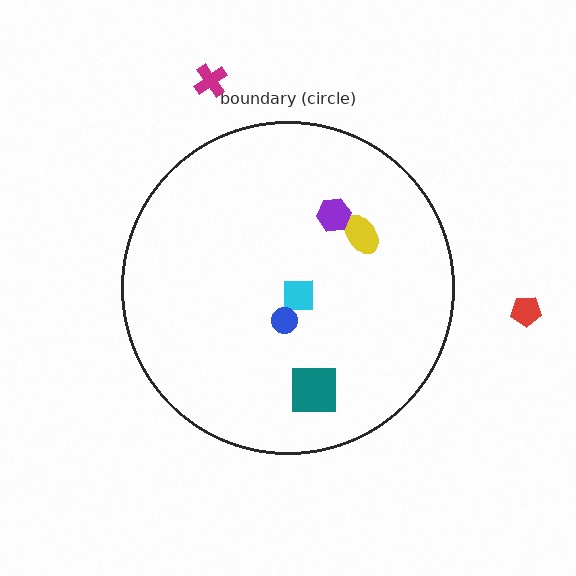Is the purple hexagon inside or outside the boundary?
Inside.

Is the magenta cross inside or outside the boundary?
Outside.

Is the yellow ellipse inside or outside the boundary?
Inside.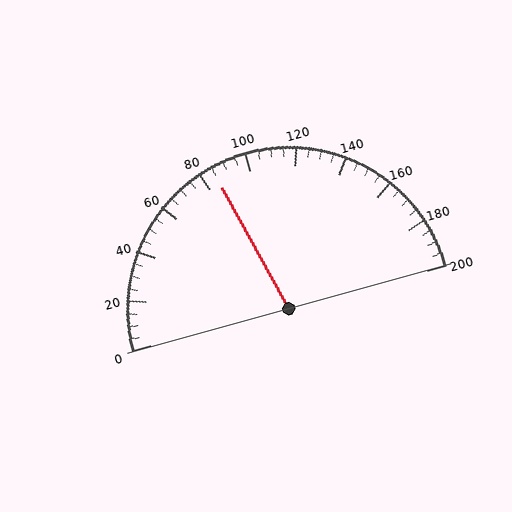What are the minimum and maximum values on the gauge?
The gauge ranges from 0 to 200.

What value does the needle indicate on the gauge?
The needle indicates approximately 85.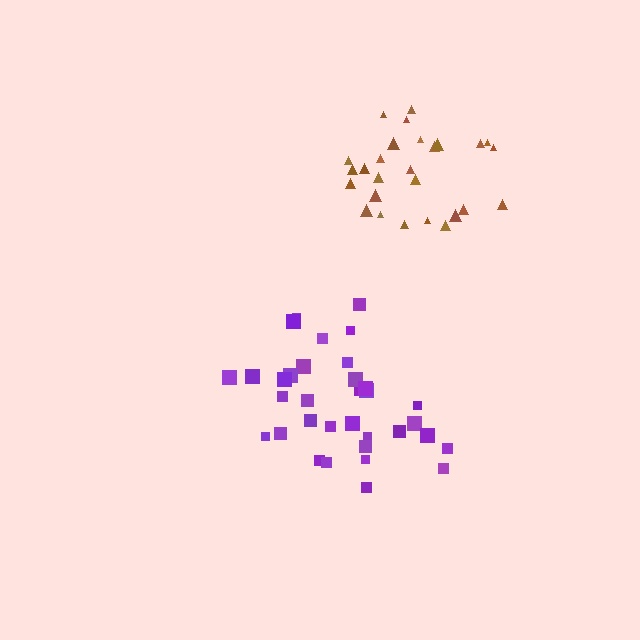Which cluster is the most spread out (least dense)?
Purple.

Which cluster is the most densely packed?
Brown.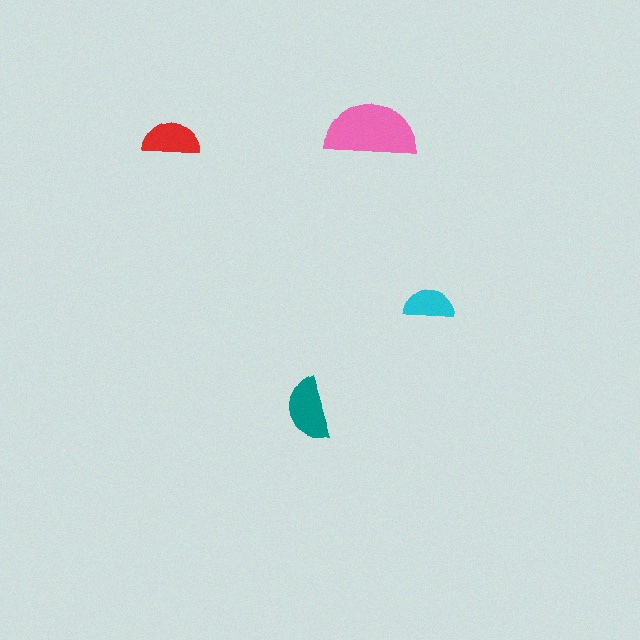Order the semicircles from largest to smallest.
the pink one, the teal one, the red one, the cyan one.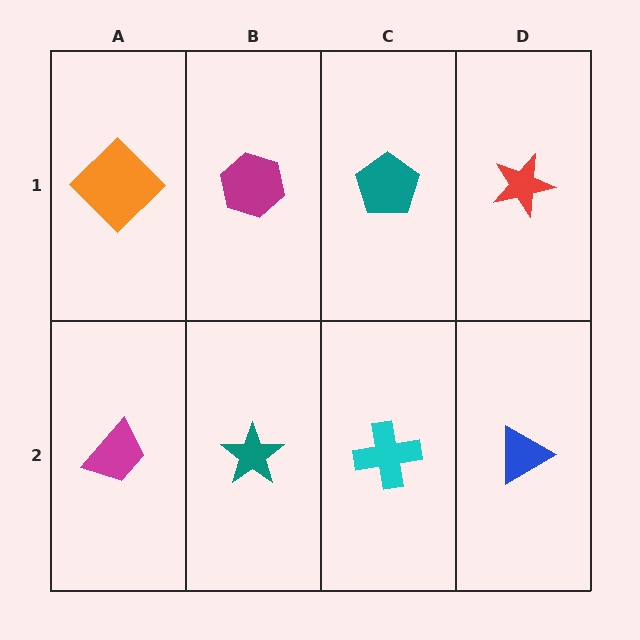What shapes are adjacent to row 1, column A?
A magenta trapezoid (row 2, column A), a magenta hexagon (row 1, column B).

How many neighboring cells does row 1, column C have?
3.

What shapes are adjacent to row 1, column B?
A teal star (row 2, column B), an orange diamond (row 1, column A), a teal pentagon (row 1, column C).